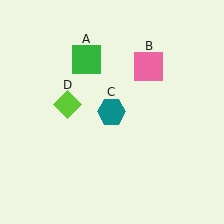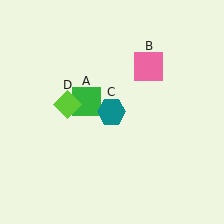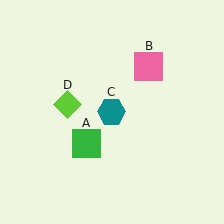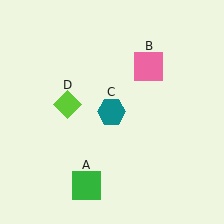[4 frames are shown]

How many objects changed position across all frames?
1 object changed position: green square (object A).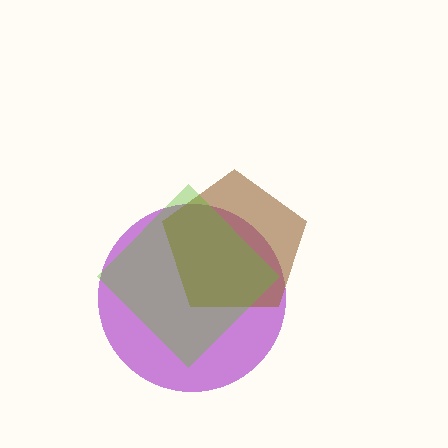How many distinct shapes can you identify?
There are 3 distinct shapes: a purple circle, a brown pentagon, a lime diamond.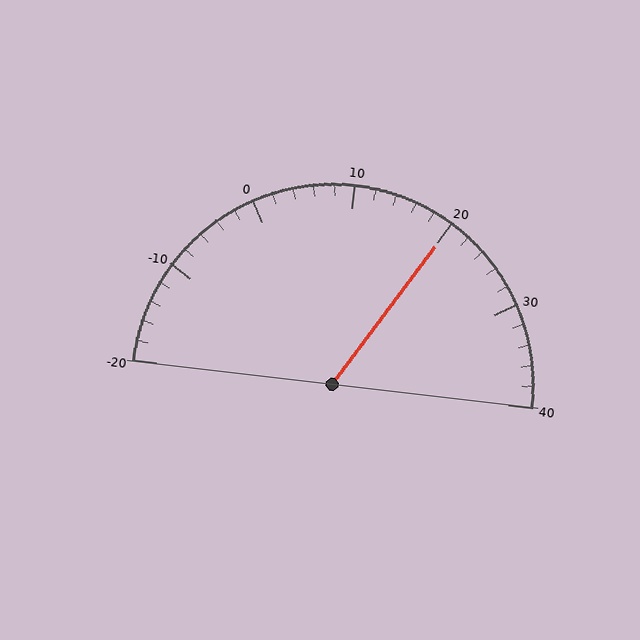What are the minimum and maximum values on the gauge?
The gauge ranges from -20 to 40.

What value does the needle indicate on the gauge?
The needle indicates approximately 20.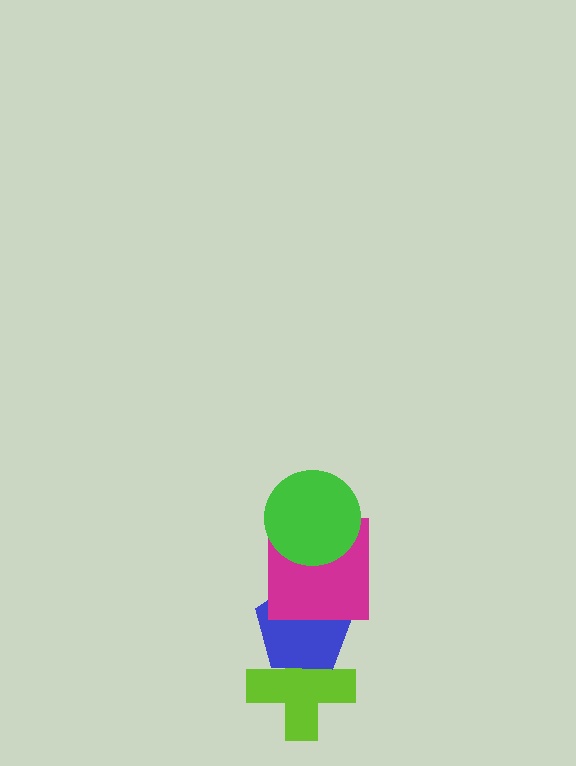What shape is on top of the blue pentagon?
The magenta square is on top of the blue pentagon.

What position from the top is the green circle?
The green circle is 1st from the top.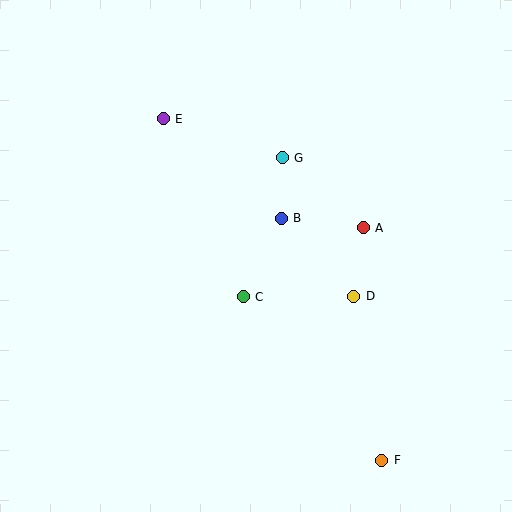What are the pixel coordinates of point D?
Point D is at (354, 296).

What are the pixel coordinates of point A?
Point A is at (363, 228).